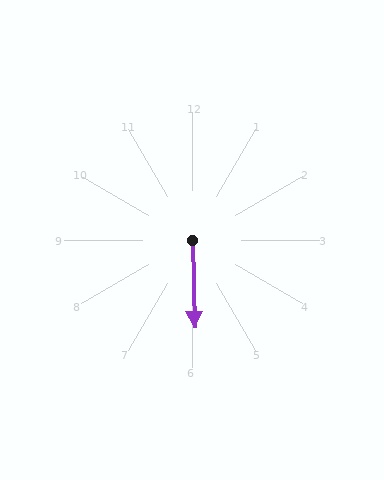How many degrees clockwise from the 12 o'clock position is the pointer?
Approximately 178 degrees.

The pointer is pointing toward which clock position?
Roughly 6 o'clock.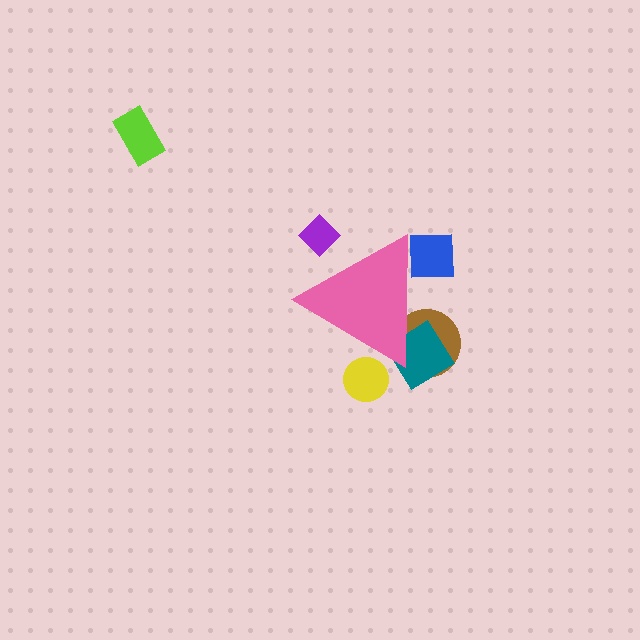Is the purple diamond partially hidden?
Yes, the purple diamond is partially hidden behind the pink triangle.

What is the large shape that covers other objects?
A pink triangle.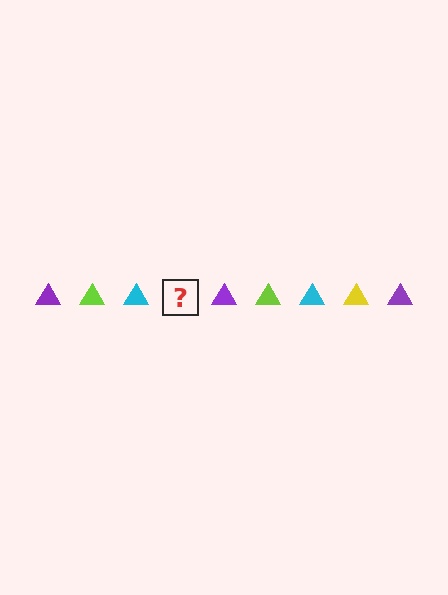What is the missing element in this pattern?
The missing element is a yellow triangle.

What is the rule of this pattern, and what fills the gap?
The rule is that the pattern cycles through purple, lime, cyan, yellow triangles. The gap should be filled with a yellow triangle.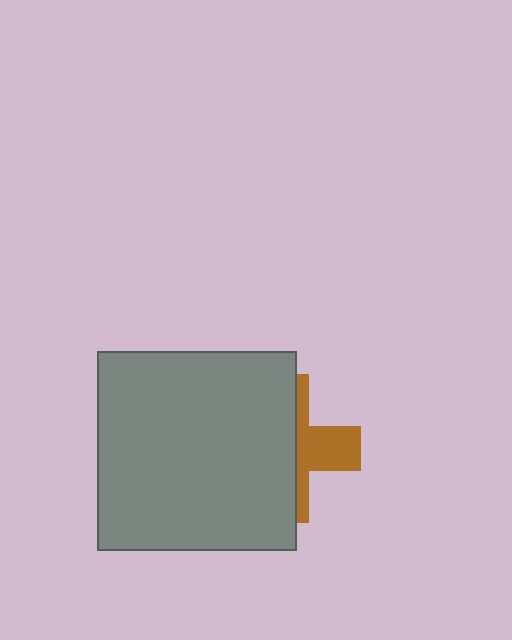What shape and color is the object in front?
The object in front is a gray square.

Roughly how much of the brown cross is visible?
A small part of it is visible (roughly 36%).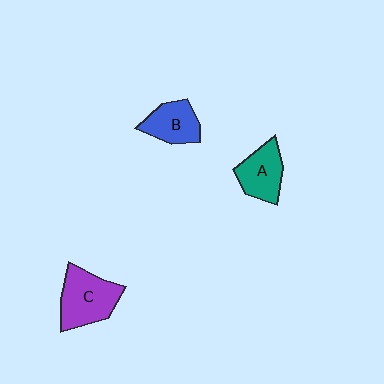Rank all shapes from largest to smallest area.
From largest to smallest: C (purple), A (teal), B (blue).